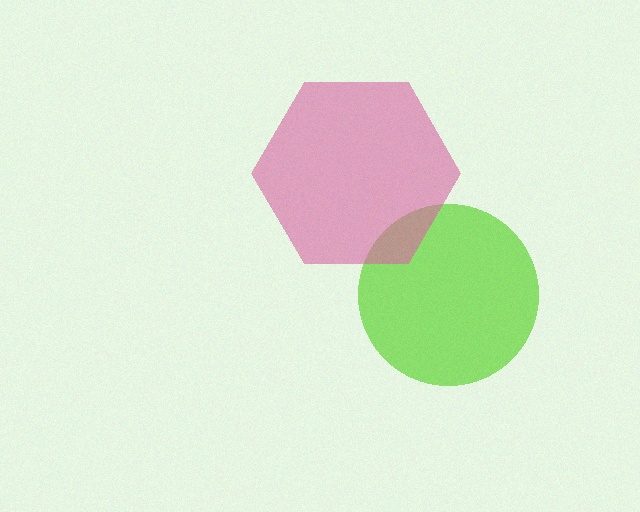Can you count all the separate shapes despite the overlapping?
Yes, there are 2 separate shapes.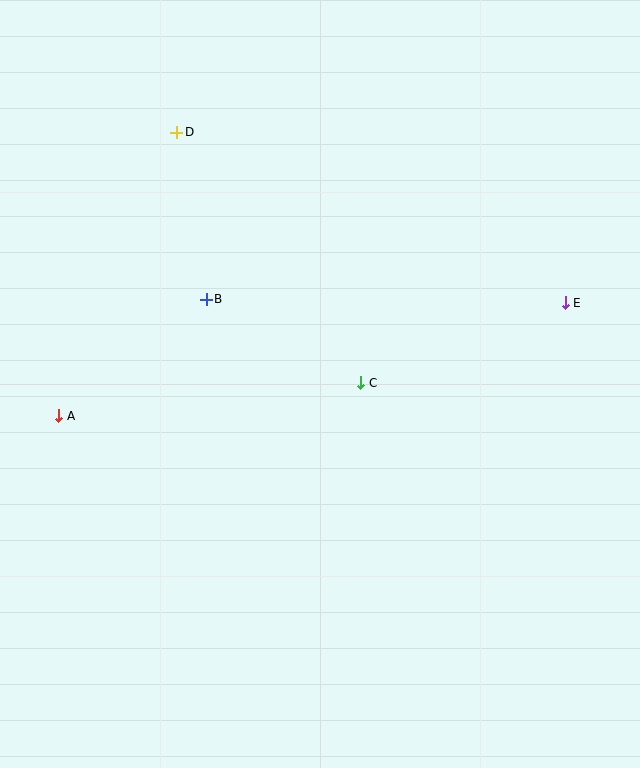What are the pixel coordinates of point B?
Point B is at (206, 299).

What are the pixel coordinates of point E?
Point E is at (565, 303).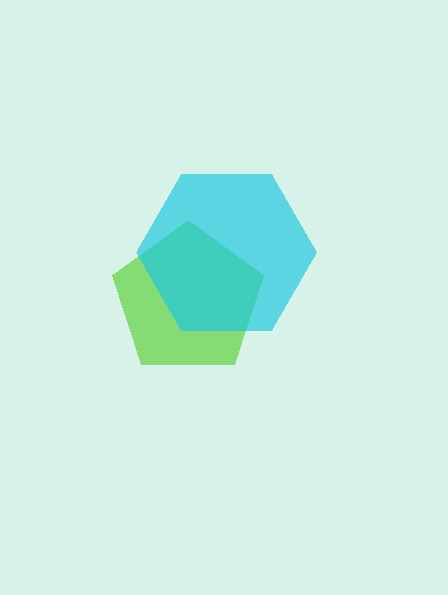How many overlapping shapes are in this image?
There are 2 overlapping shapes in the image.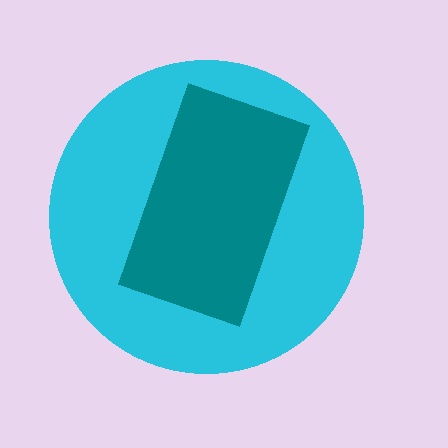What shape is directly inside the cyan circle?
The teal rectangle.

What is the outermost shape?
The cyan circle.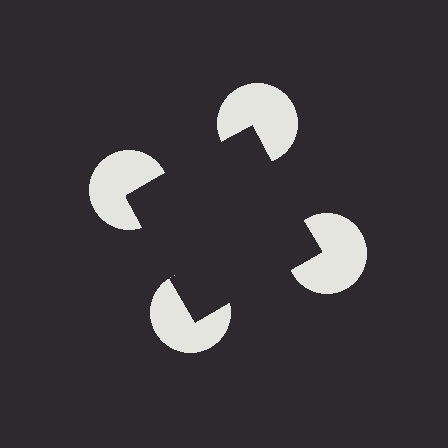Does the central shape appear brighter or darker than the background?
It typically appears slightly darker than the background, even though no actual brightness change is drawn.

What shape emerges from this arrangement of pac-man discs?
An illusory square — its edges are inferred from the aligned wedge cuts in the pac-man discs, not physically drawn.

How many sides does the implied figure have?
4 sides.